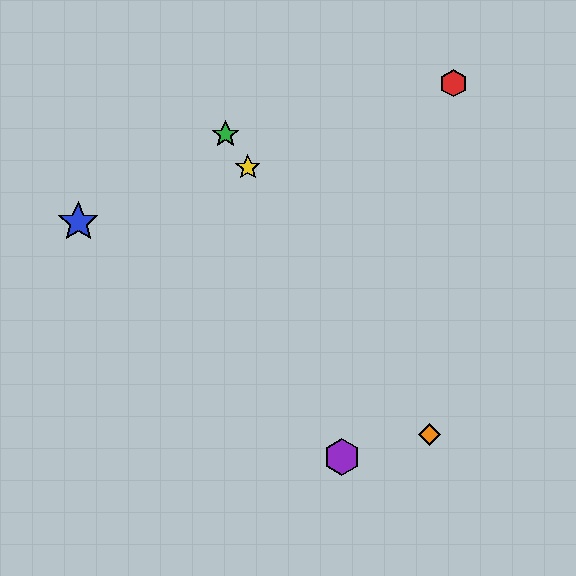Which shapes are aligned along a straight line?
The green star, the yellow star, the orange diamond are aligned along a straight line.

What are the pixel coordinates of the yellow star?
The yellow star is at (248, 167).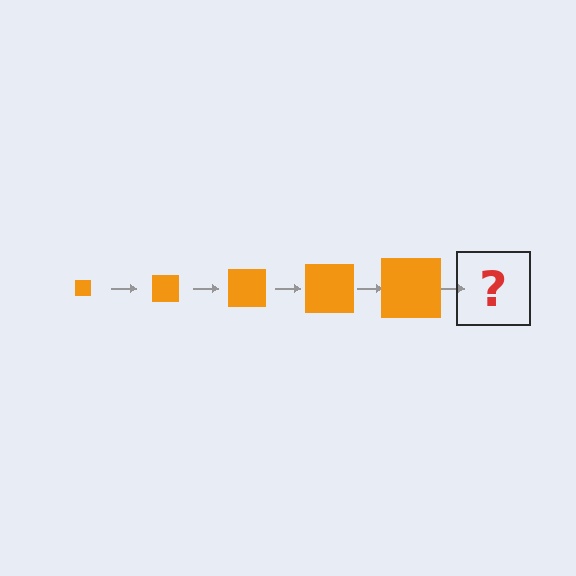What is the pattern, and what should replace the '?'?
The pattern is that the square gets progressively larger each step. The '?' should be an orange square, larger than the previous one.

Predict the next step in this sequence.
The next step is an orange square, larger than the previous one.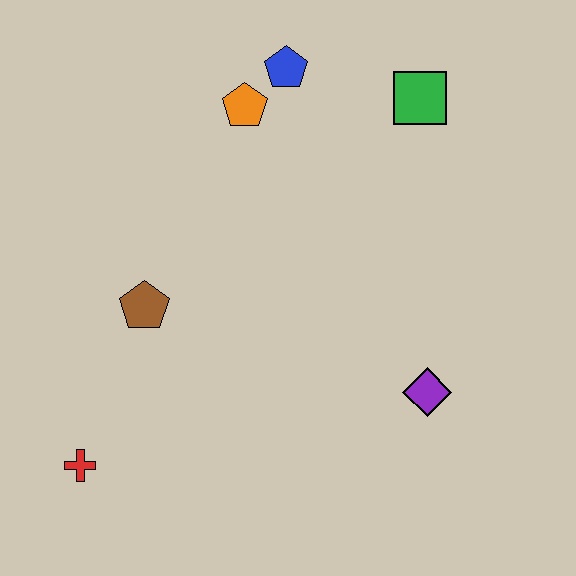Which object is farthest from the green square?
The red cross is farthest from the green square.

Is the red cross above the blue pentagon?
No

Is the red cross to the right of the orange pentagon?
No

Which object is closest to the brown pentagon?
The red cross is closest to the brown pentagon.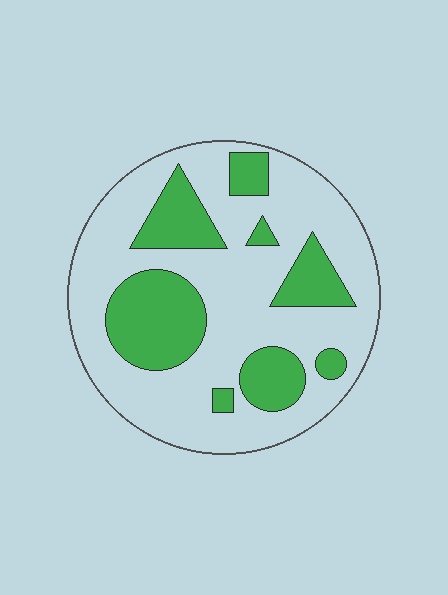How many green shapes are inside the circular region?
8.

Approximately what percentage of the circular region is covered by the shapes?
Approximately 30%.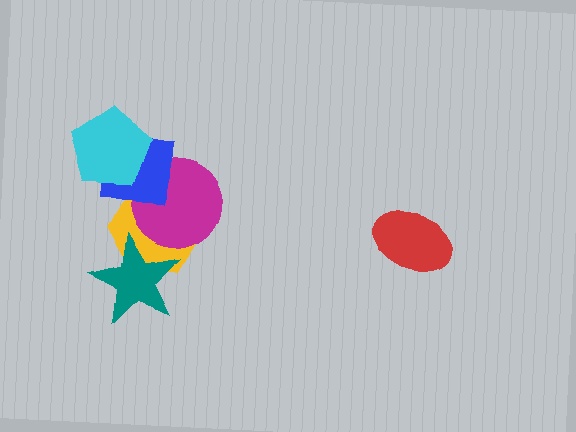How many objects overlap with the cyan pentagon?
1 object overlaps with the cyan pentagon.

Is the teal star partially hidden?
No, no other shape covers it.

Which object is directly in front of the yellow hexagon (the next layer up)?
The teal star is directly in front of the yellow hexagon.